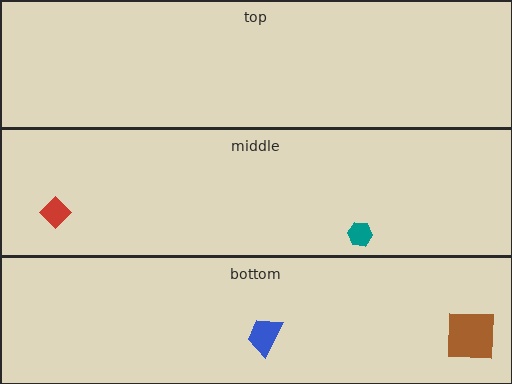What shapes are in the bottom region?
The blue trapezoid, the brown square.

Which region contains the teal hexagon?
The middle region.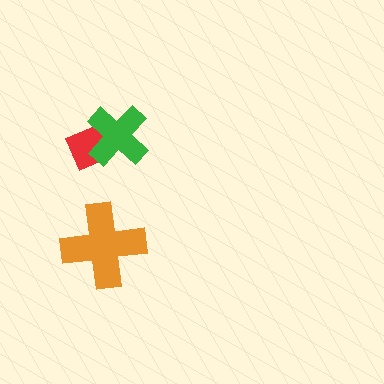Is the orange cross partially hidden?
No, no other shape covers it.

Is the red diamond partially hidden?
Yes, it is partially covered by another shape.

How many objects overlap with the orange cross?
0 objects overlap with the orange cross.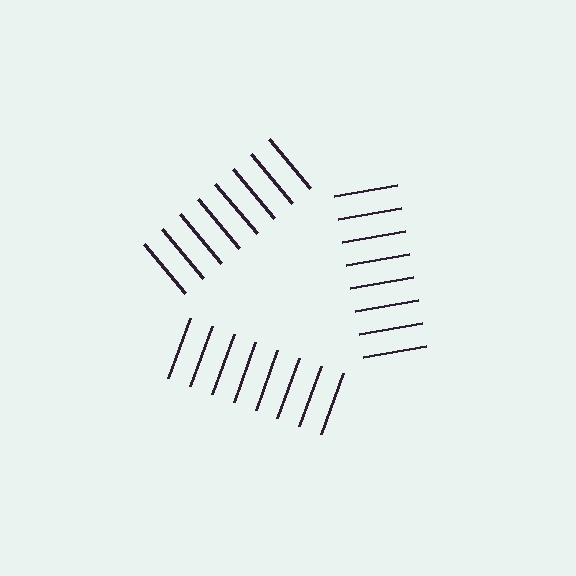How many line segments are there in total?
24 — 8 along each of the 3 edges.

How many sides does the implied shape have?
3 sides — the line-ends trace a triangle.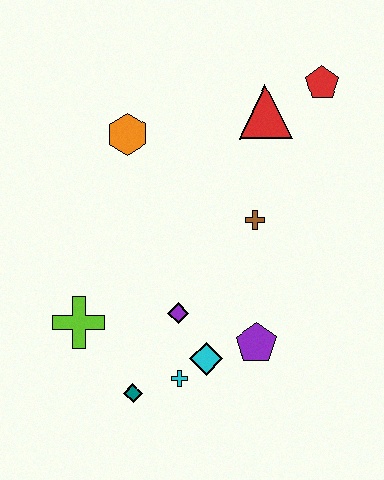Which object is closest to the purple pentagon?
The cyan diamond is closest to the purple pentagon.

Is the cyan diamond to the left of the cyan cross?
No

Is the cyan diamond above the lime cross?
No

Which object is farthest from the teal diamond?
The red pentagon is farthest from the teal diamond.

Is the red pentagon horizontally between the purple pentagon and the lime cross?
No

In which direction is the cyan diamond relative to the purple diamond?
The cyan diamond is below the purple diamond.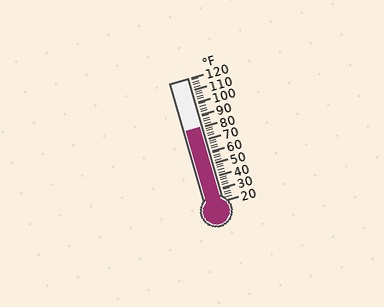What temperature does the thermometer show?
The thermometer shows approximately 80°F.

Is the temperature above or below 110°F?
The temperature is below 110°F.